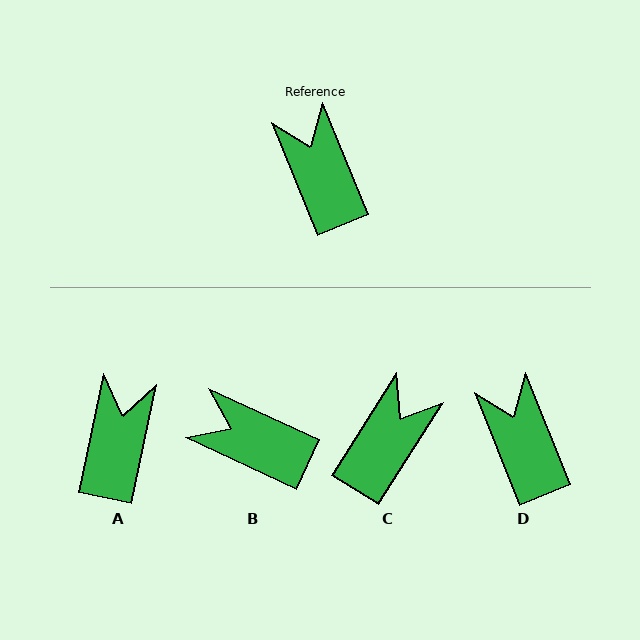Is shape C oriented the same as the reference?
No, it is off by about 54 degrees.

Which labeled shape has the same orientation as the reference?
D.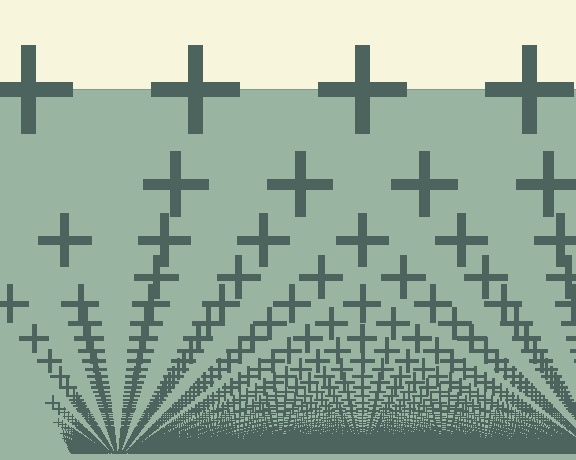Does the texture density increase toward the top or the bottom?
Density increases toward the bottom.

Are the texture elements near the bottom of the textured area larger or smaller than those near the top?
Smaller. The gradient is inverted — elements near the bottom are smaller and denser.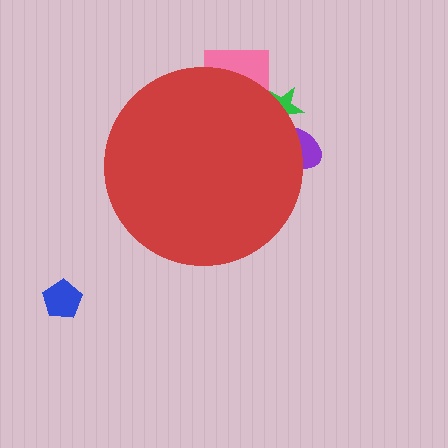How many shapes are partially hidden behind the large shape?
3 shapes are partially hidden.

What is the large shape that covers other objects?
A red circle.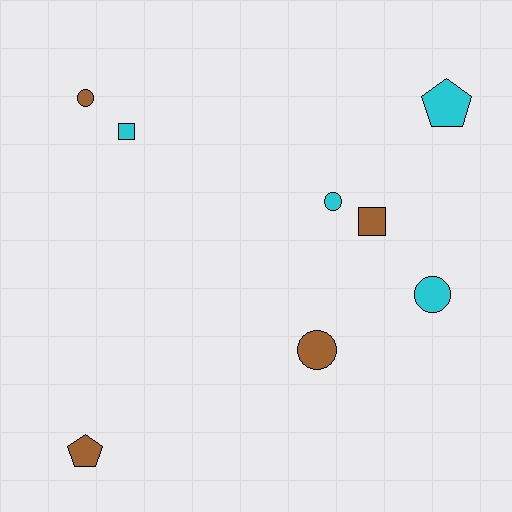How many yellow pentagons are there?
There are no yellow pentagons.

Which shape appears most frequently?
Circle, with 4 objects.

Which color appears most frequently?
Brown, with 4 objects.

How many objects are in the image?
There are 8 objects.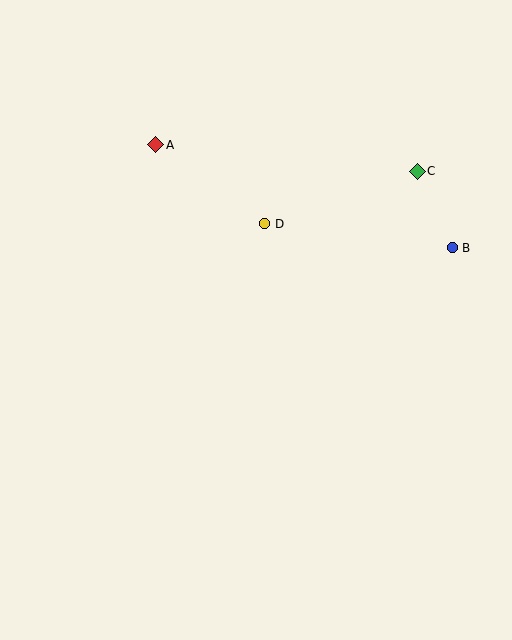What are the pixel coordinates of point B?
Point B is at (452, 248).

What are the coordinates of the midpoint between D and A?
The midpoint between D and A is at (210, 184).